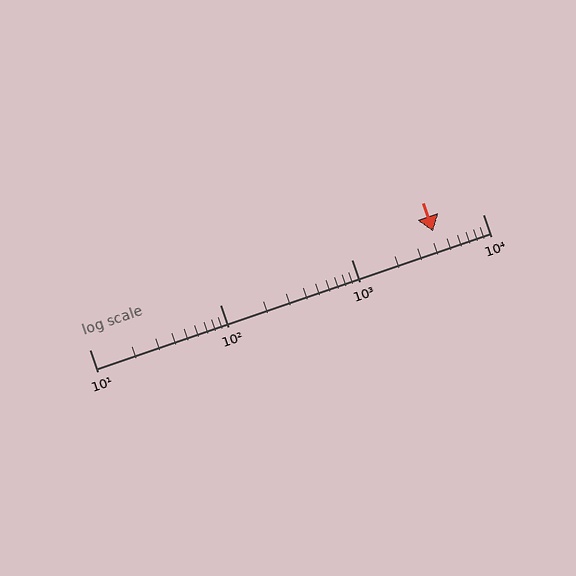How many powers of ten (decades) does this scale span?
The scale spans 3 decades, from 10 to 10000.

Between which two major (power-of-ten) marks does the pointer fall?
The pointer is between 1000 and 10000.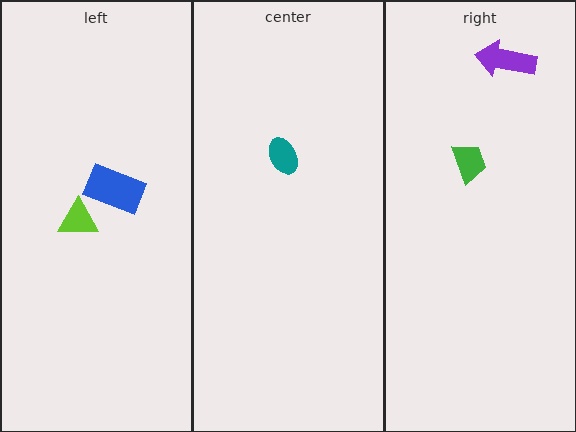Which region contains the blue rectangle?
The left region.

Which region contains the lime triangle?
The left region.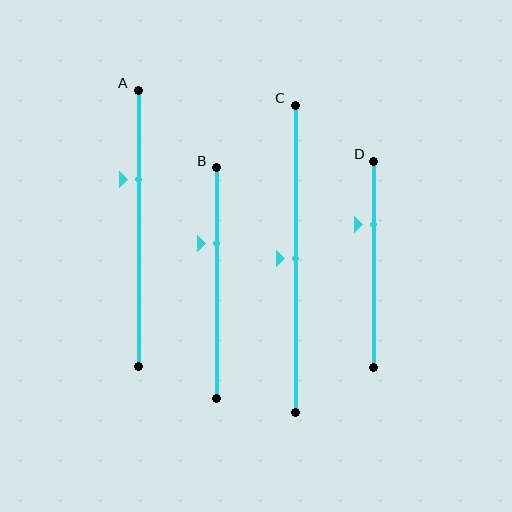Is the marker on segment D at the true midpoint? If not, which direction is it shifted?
No, the marker on segment D is shifted upward by about 19% of the segment length.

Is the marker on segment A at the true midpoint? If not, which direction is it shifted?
No, the marker on segment A is shifted upward by about 18% of the segment length.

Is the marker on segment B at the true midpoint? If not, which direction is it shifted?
No, the marker on segment B is shifted upward by about 17% of the segment length.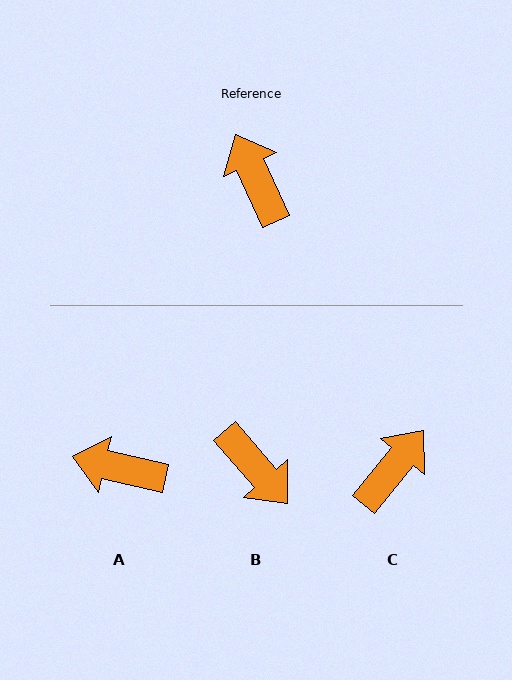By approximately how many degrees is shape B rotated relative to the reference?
Approximately 164 degrees clockwise.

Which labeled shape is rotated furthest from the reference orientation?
B, about 164 degrees away.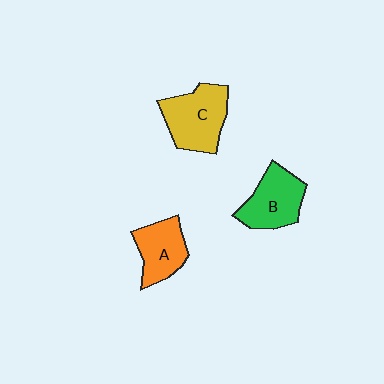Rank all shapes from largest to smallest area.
From largest to smallest: C (yellow), B (green), A (orange).